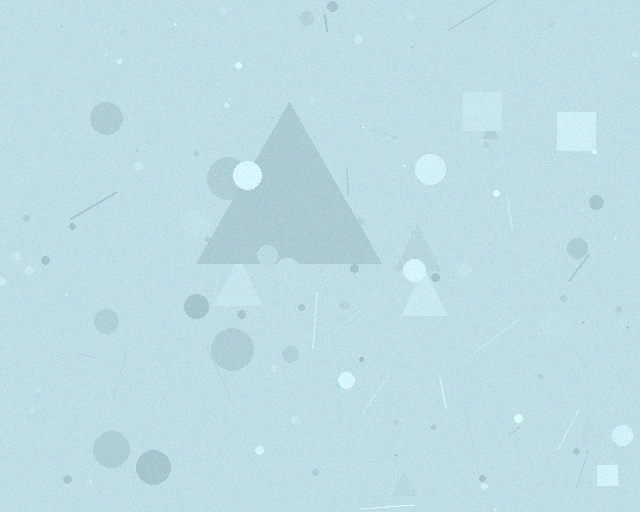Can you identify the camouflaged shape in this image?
The camouflaged shape is a triangle.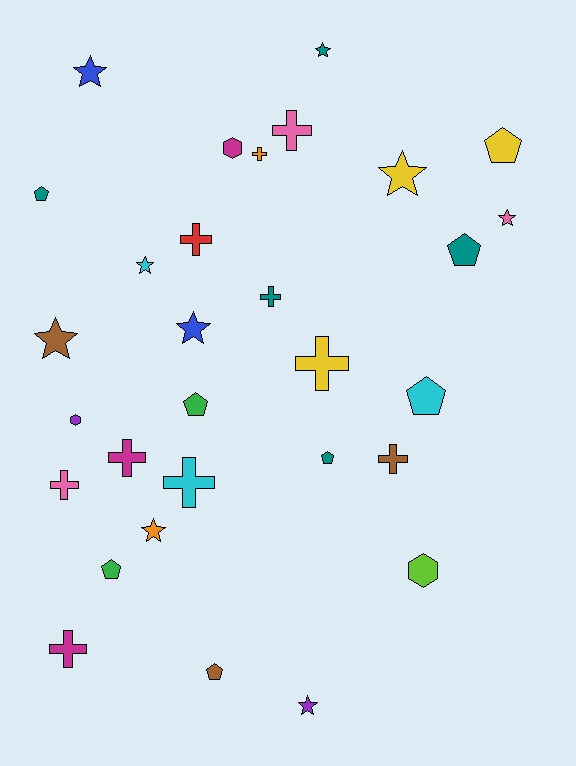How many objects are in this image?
There are 30 objects.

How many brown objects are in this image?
There are 3 brown objects.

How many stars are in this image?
There are 9 stars.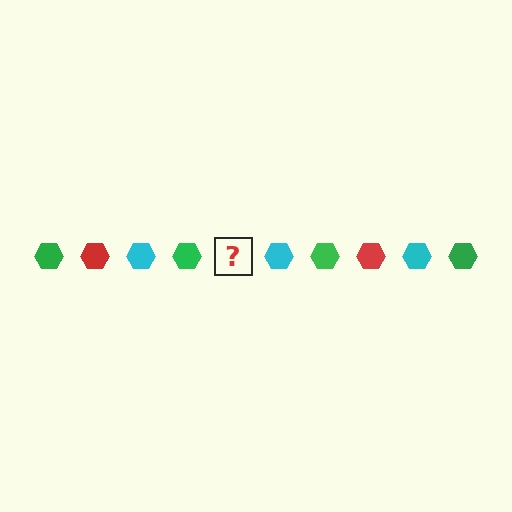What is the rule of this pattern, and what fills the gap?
The rule is that the pattern cycles through green, red, cyan hexagons. The gap should be filled with a red hexagon.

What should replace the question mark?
The question mark should be replaced with a red hexagon.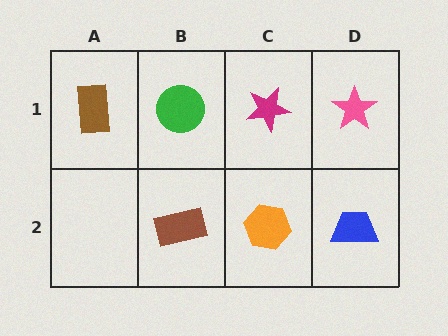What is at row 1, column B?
A green circle.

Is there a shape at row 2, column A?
No, that cell is empty.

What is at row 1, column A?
A brown rectangle.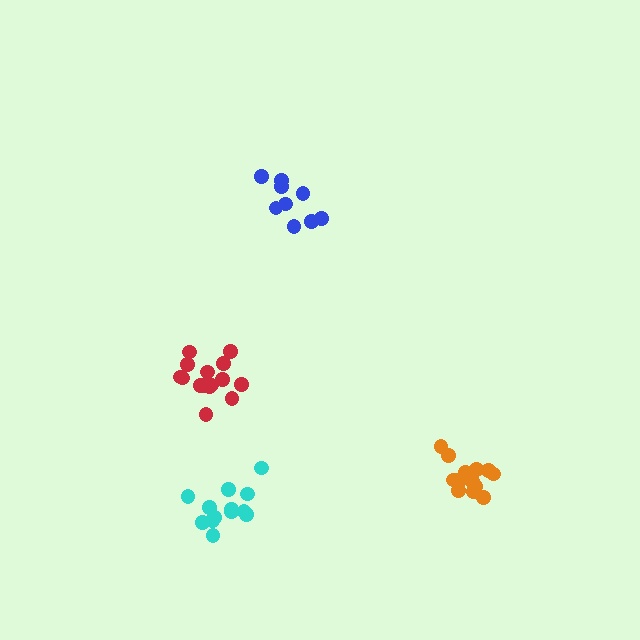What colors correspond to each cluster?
The clusters are colored: orange, red, cyan, blue.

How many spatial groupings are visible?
There are 4 spatial groupings.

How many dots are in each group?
Group 1: 14 dots, Group 2: 15 dots, Group 3: 13 dots, Group 4: 9 dots (51 total).